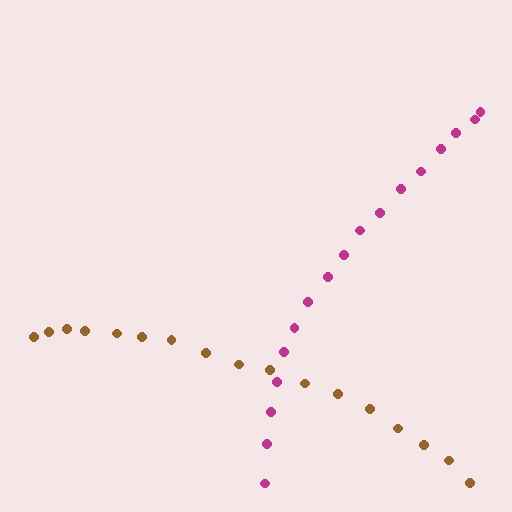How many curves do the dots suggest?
There are 2 distinct paths.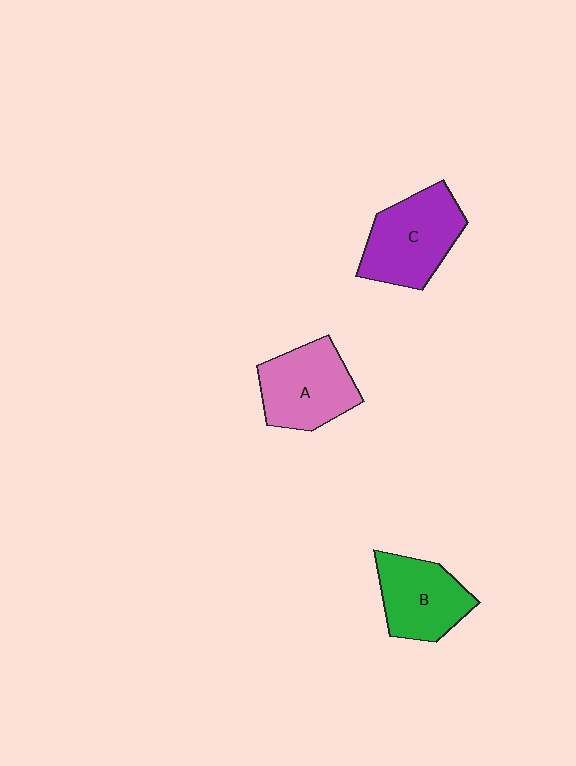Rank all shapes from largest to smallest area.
From largest to smallest: C (purple), A (pink), B (green).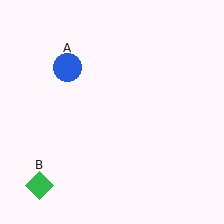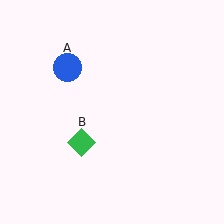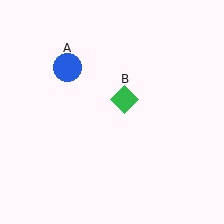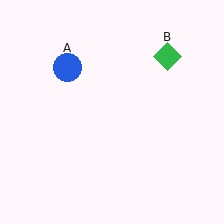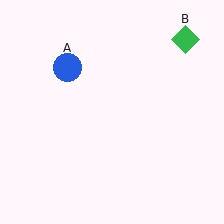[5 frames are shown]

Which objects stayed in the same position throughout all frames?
Blue circle (object A) remained stationary.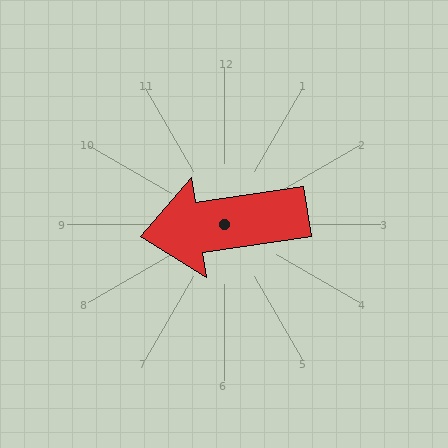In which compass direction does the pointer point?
West.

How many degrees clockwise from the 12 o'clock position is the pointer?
Approximately 262 degrees.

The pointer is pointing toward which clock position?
Roughly 9 o'clock.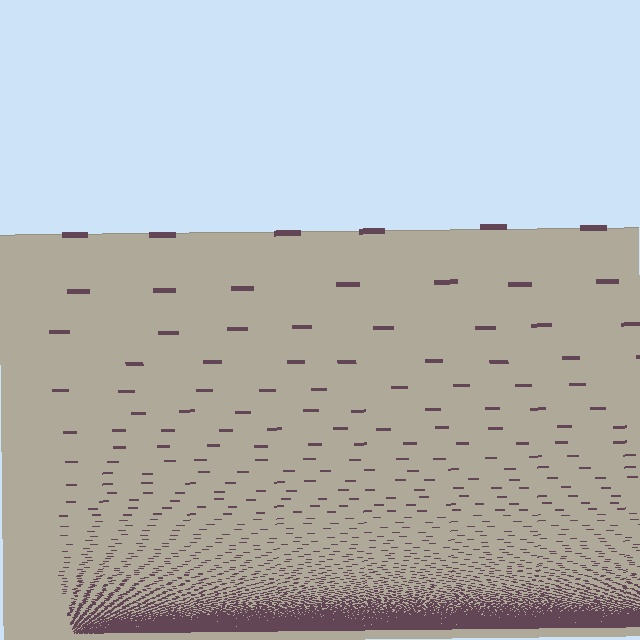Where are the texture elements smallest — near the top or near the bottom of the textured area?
Near the bottom.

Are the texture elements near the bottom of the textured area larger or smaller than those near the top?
Smaller. The gradient is inverted — elements near the bottom are smaller and denser.